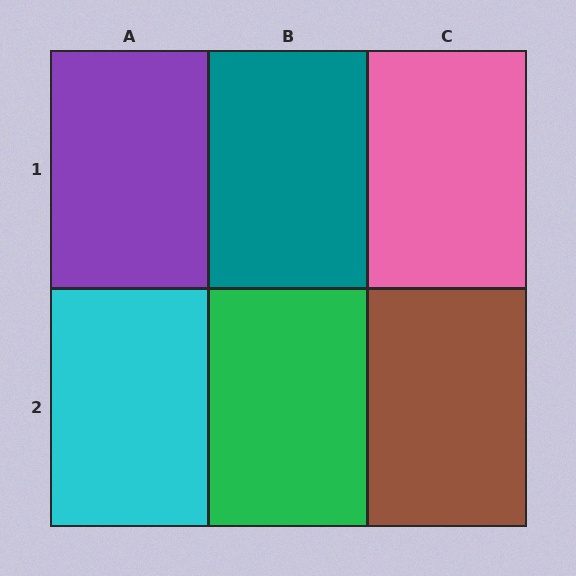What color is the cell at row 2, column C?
Brown.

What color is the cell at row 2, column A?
Cyan.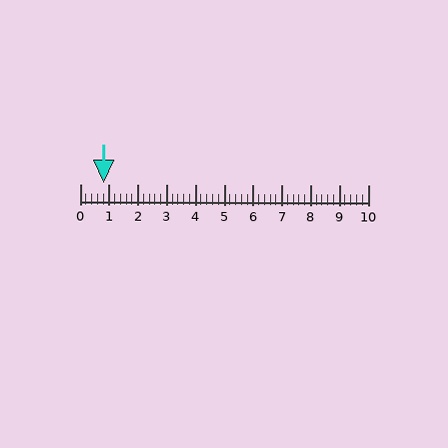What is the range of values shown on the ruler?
The ruler shows values from 0 to 10.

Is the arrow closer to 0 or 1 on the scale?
The arrow is closer to 1.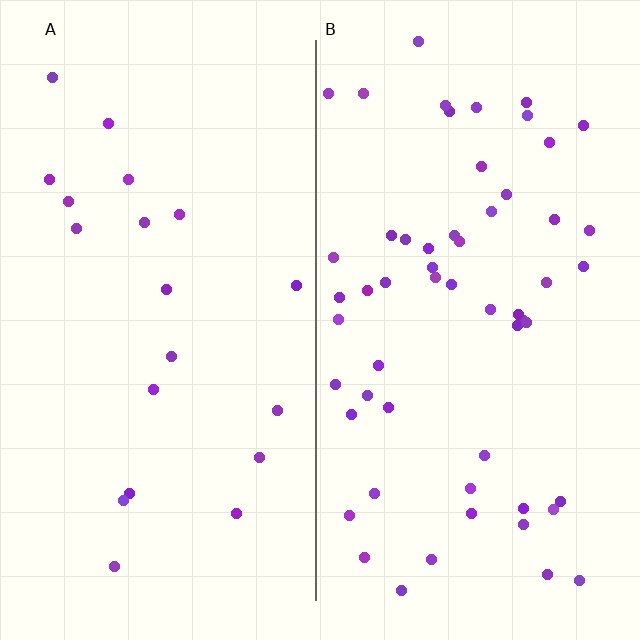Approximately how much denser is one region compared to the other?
Approximately 2.9× — region B over region A.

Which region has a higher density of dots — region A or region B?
B (the right).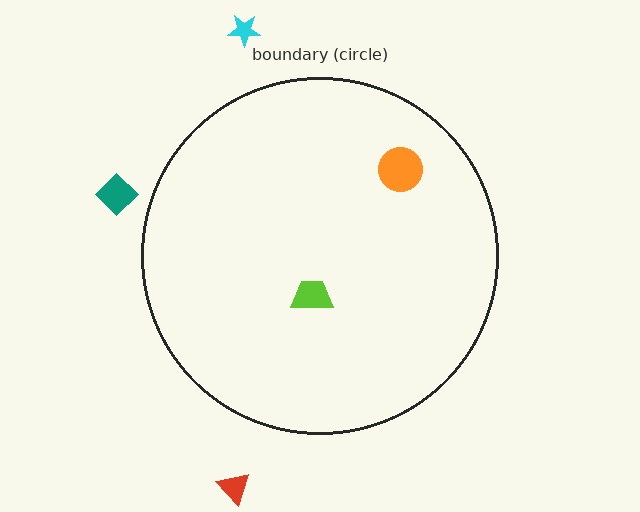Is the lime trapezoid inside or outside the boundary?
Inside.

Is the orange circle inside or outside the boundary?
Inside.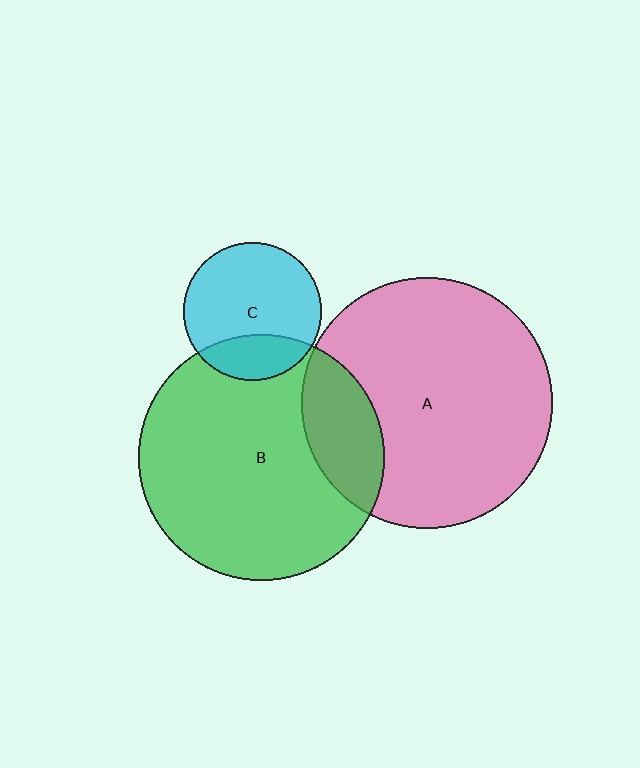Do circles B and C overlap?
Yes.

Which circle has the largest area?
Circle A (pink).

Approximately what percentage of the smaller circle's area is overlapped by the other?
Approximately 25%.